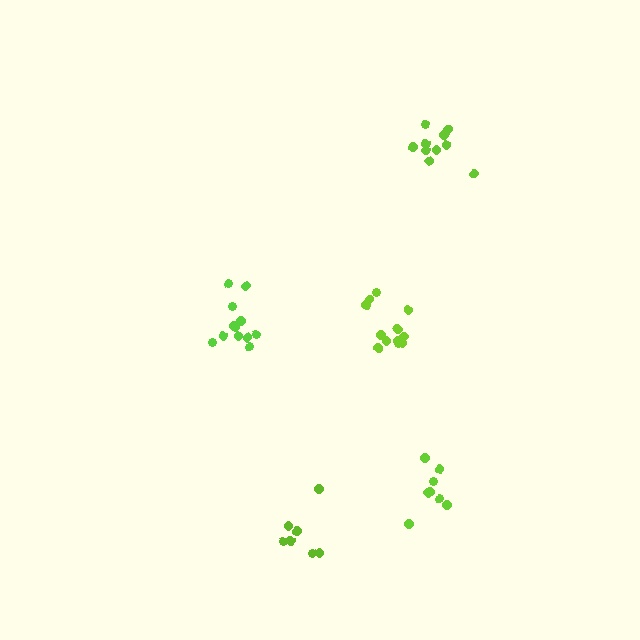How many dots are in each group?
Group 1: 10 dots, Group 2: 12 dots, Group 3: 7 dots, Group 4: 12 dots, Group 5: 8 dots (49 total).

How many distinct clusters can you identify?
There are 5 distinct clusters.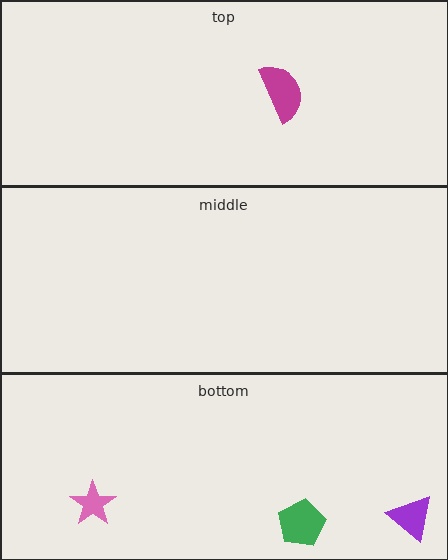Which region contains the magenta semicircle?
The top region.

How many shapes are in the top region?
1.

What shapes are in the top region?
The magenta semicircle.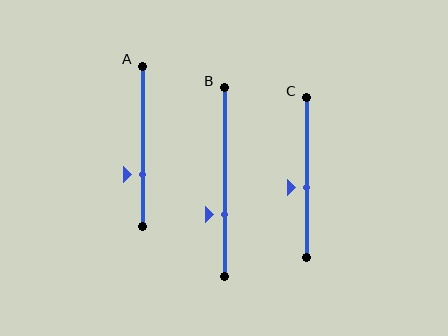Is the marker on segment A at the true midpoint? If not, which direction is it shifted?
No, the marker on segment A is shifted downward by about 18% of the segment length.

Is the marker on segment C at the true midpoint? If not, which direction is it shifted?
No, the marker on segment C is shifted downward by about 6% of the segment length.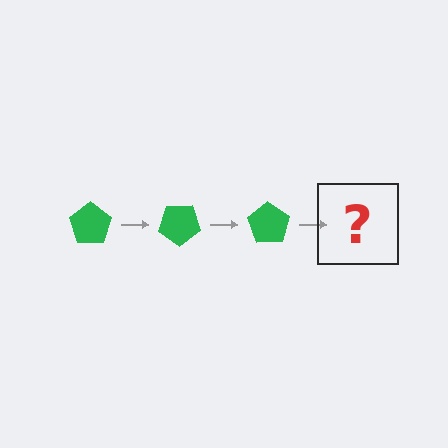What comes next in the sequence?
The next element should be a green pentagon rotated 105 degrees.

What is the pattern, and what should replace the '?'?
The pattern is that the pentagon rotates 35 degrees each step. The '?' should be a green pentagon rotated 105 degrees.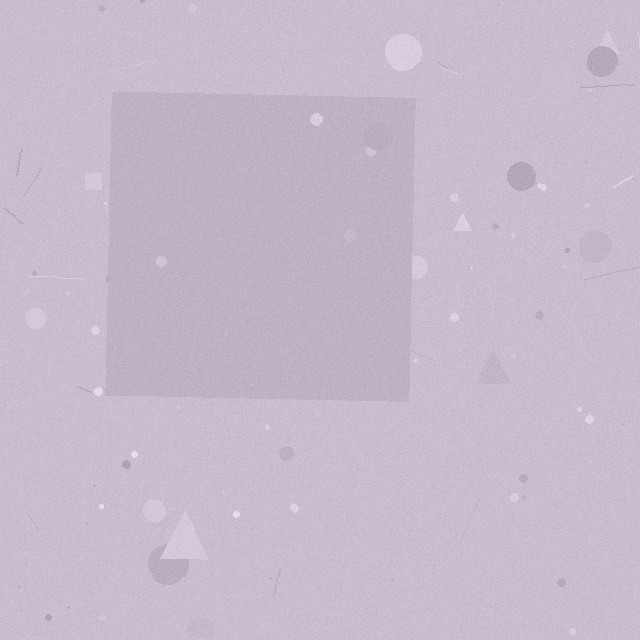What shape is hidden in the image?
A square is hidden in the image.